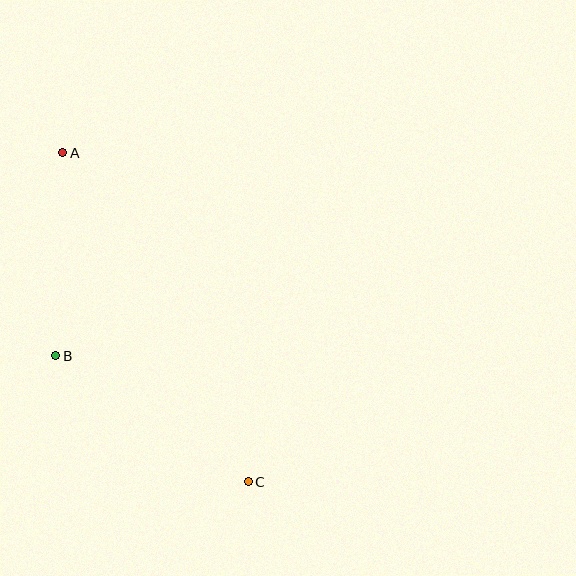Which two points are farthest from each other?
Points A and C are farthest from each other.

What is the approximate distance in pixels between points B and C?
The distance between B and C is approximately 230 pixels.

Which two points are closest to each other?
Points A and B are closest to each other.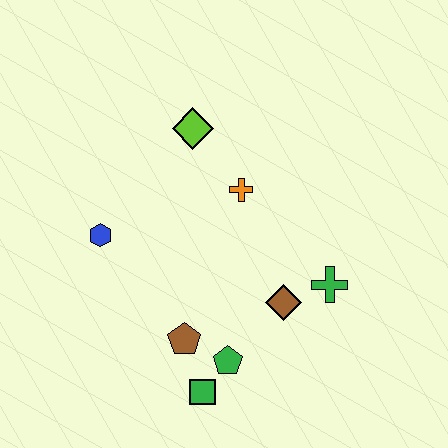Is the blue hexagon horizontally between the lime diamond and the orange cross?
No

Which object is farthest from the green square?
The lime diamond is farthest from the green square.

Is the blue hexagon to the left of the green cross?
Yes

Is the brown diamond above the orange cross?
No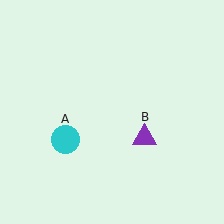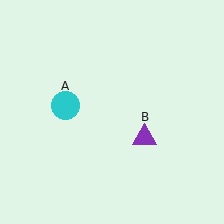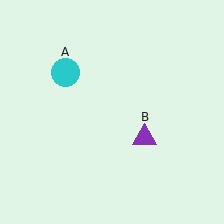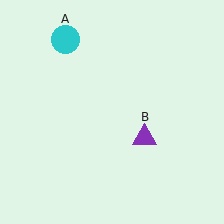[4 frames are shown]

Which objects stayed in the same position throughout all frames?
Purple triangle (object B) remained stationary.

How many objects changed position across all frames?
1 object changed position: cyan circle (object A).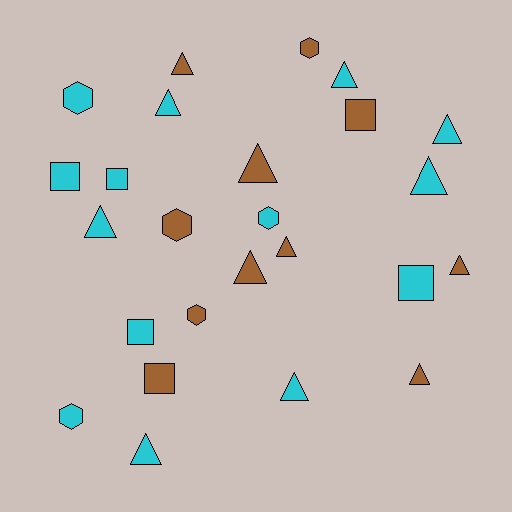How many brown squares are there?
There are 2 brown squares.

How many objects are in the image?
There are 25 objects.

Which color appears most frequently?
Cyan, with 14 objects.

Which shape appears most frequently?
Triangle, with 13 objects.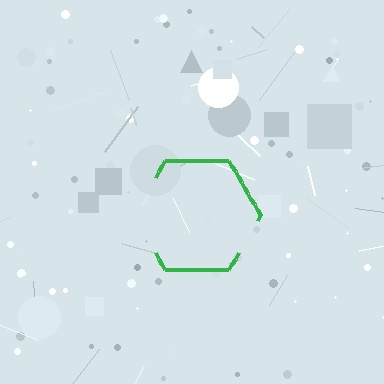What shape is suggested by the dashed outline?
The dashed outline suggests a hexagon.